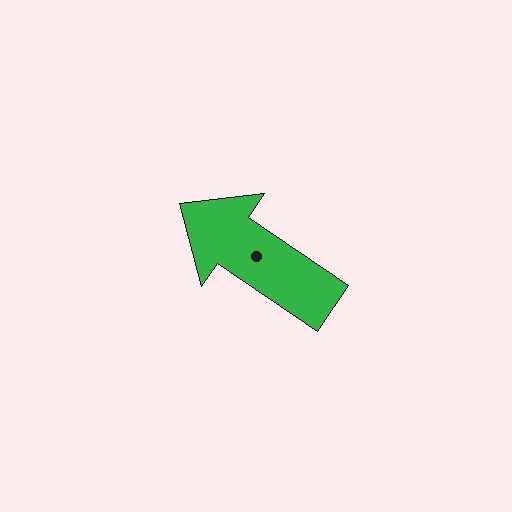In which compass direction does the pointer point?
Northwest.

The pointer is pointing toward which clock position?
Roughly 10 o'clock.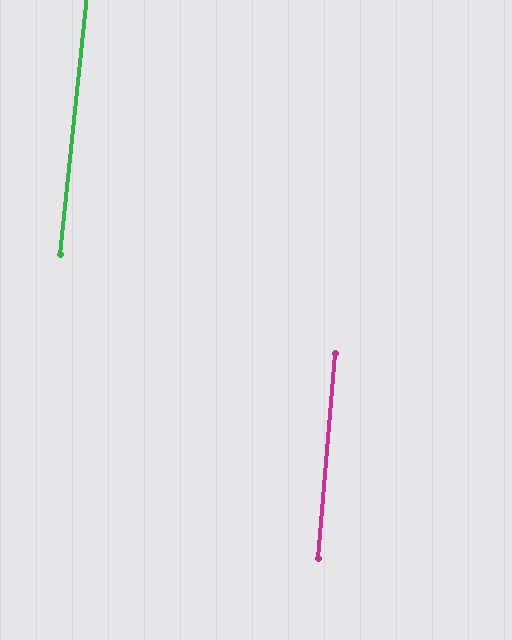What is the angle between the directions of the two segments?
Approximately 1 degree.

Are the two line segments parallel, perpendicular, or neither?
Parallel — their directions differ by only 1.1°.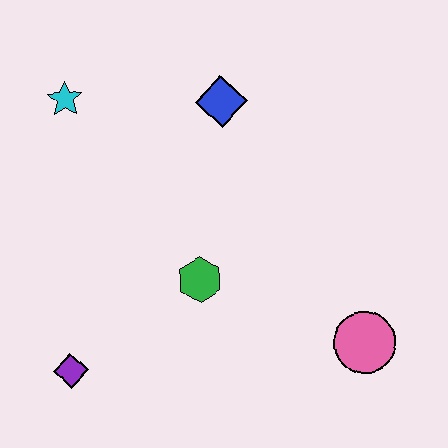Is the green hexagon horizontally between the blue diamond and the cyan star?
Yes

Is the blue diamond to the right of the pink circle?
No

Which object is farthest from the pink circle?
The cyan star is farthest from the pink circle.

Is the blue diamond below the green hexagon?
No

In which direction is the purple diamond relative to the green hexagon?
The purple diamond is to the left of the green hexagon.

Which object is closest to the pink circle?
The green hexagon is closest to the pink circle.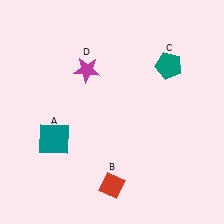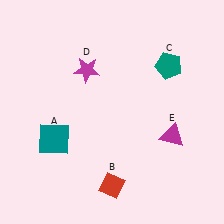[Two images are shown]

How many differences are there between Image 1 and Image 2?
There is 1 difference between the two images.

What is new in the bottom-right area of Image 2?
A magenta triangle (E) was added in the bottom-right area of Image 2.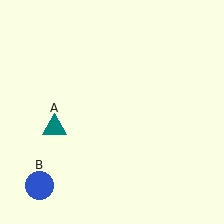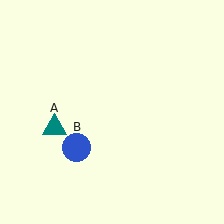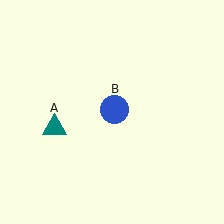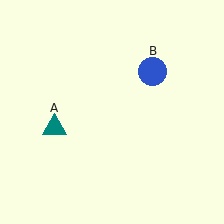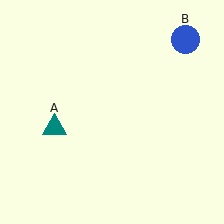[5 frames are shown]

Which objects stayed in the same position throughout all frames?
Teal triangle (object A) remained stationary.